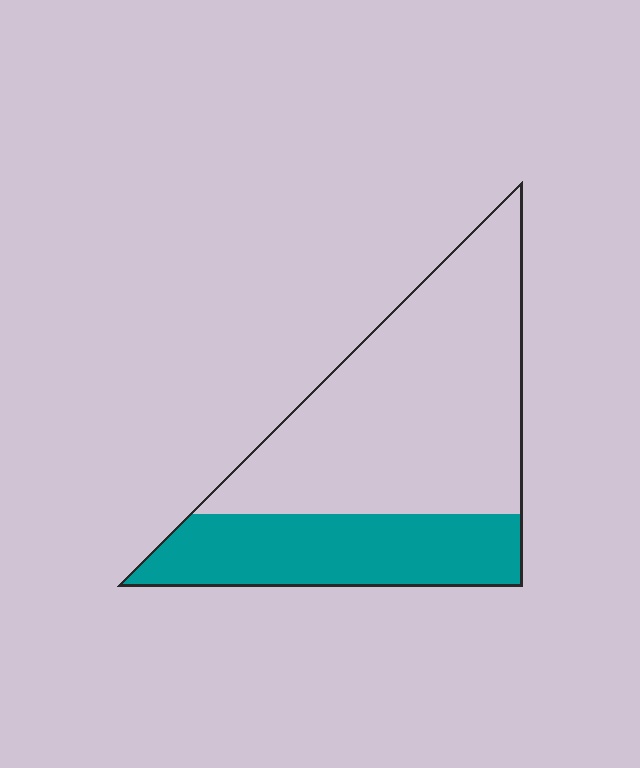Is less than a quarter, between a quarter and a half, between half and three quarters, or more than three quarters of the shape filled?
Between a quarter and a half.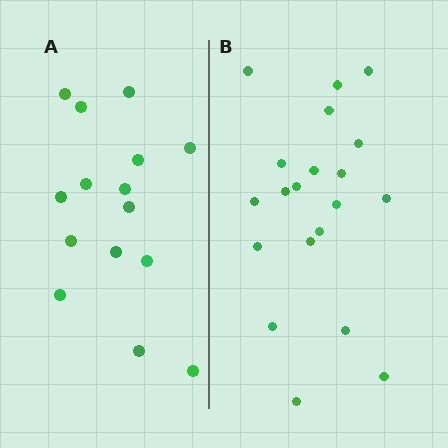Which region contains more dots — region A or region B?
Region B (the right region) has more dots.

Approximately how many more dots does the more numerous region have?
Region B has about 5 more dots than region A.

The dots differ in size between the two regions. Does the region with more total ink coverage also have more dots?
No. Region A has more total ink coverage because its dots are larger, but region B actually contains more individual dots. Total area can be misleading — the number of items is what matters here.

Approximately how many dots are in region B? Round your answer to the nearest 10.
About 20 dots.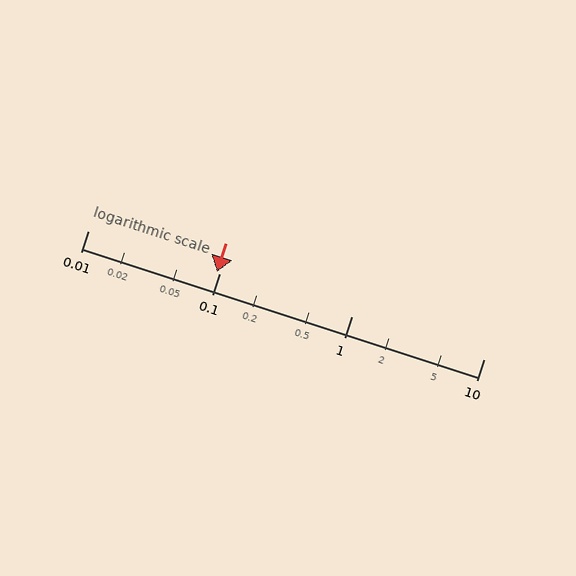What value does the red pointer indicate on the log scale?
The pointer indicates approximately 0.095.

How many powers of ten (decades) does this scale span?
The scale spans 3 decades, from 0.01 to 10.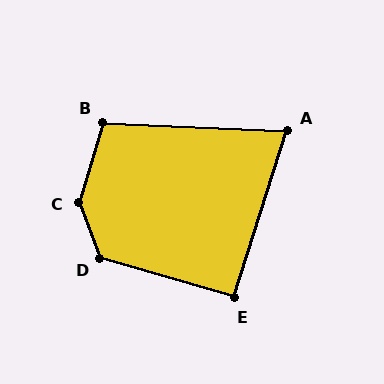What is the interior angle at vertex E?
Approximately 91 degrees (approximately right).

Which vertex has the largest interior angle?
C, at approximately 143 degrees.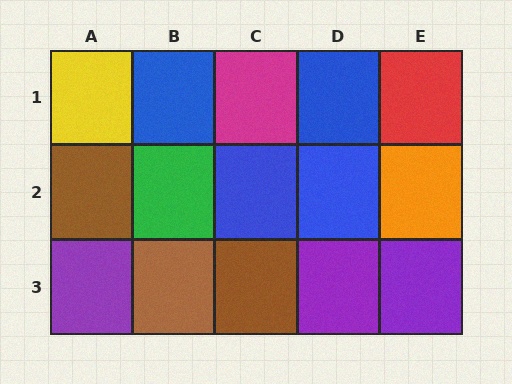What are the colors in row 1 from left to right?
Yellow, blue, magenta, blue, red.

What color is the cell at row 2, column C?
Blue.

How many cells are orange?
1 cell is orange.